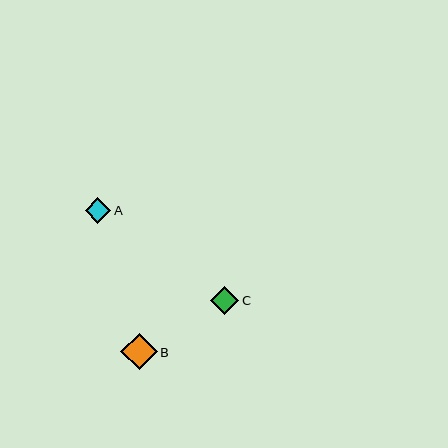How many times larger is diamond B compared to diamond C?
Diamond B is approximately 1.3 times the size of diamond C.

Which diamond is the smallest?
Diamond A is the smallest with a size of approximately 26 pixels.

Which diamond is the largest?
Diamond B is the largest with a size of approximately 36 pixels.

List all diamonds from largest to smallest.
From largest to smallest: B, C, A.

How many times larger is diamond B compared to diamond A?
Diamond B is approximately 1.4 times the size of diamond A.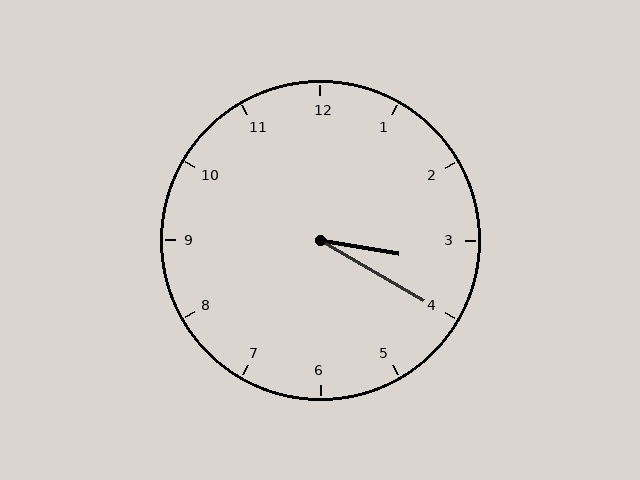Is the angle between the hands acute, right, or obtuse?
It is acute.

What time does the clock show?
3:20.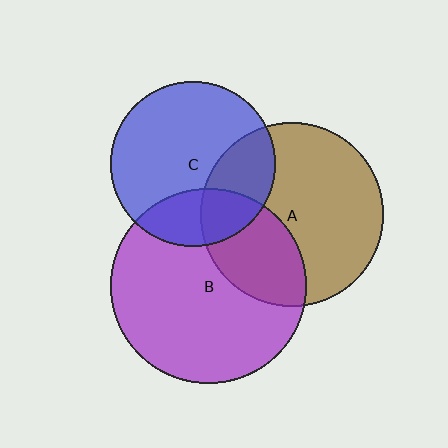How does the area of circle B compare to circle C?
Approximately 1.4 times.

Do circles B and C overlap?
Yes.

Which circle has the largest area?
Circle B (purple).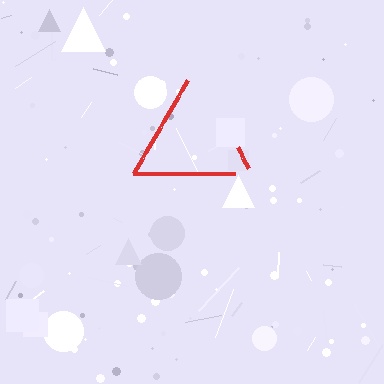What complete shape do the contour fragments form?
The contour fragments form a triangle.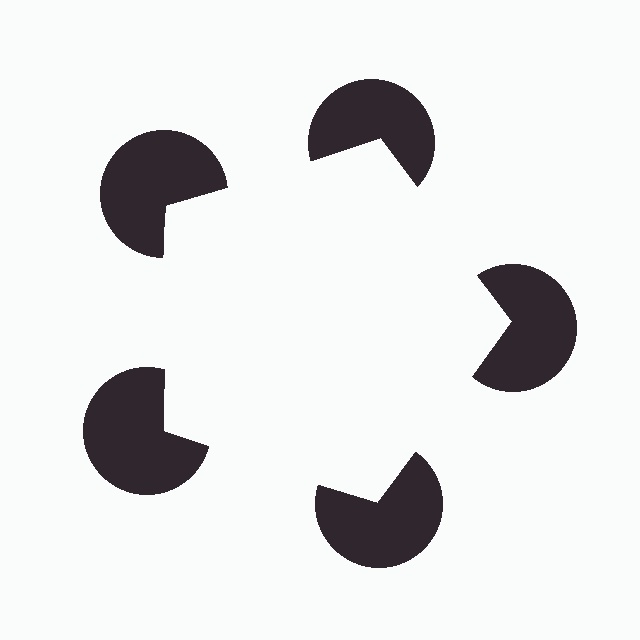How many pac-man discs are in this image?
There are 5 — one at each vertex of the illusory pentagon.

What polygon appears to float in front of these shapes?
An illusory pentagon — its edges are inferred from the aligned wedge cuts in the pac-man discs, not physically drawn.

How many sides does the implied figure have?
5 sides.